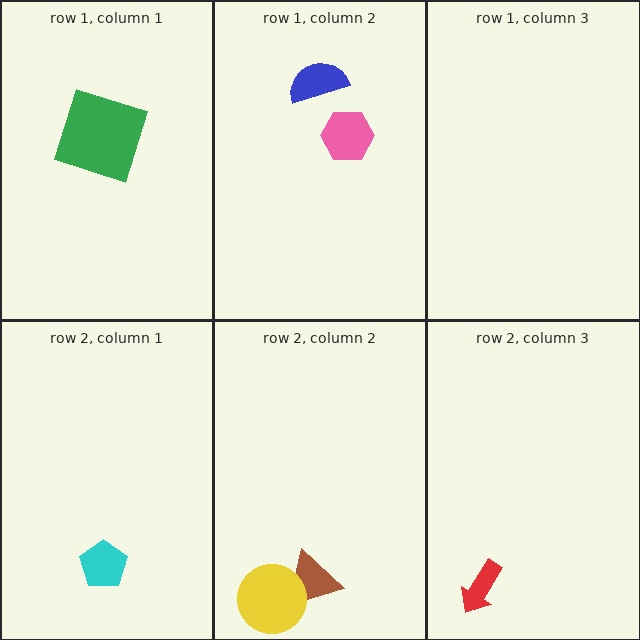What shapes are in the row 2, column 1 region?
The cyan pentagon.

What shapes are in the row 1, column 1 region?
The green square.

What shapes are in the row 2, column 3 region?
The red arrow.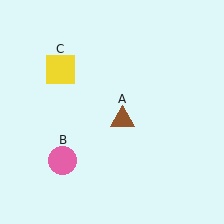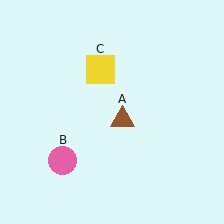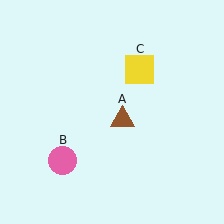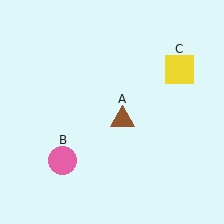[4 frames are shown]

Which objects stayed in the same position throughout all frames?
Brown triangle (object A) and pink circle (object B) remained stationary.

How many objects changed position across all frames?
1 object changed position: yellow square (object C).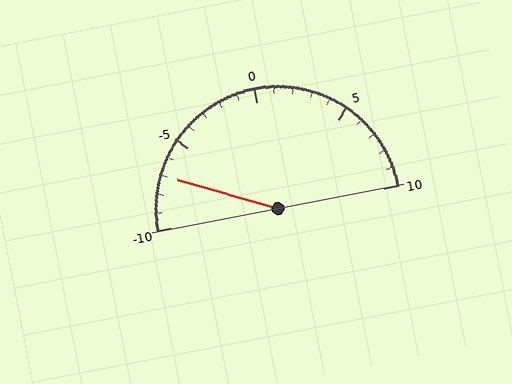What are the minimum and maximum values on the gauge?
The gauge ranges from -10 to 10.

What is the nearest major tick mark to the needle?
The nearest major tick mark is -5.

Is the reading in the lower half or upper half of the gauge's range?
The reading is in the lower half of the range (-10 to 10).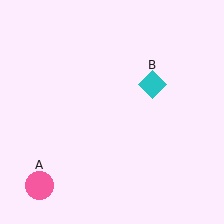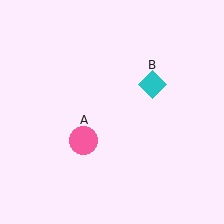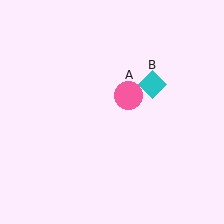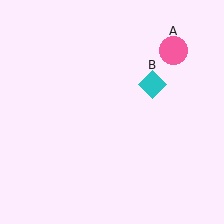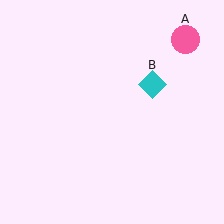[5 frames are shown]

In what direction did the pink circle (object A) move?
The pink circle (object A) moved up and to the right.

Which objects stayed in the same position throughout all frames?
Cyan diamond (object B) remained stationary.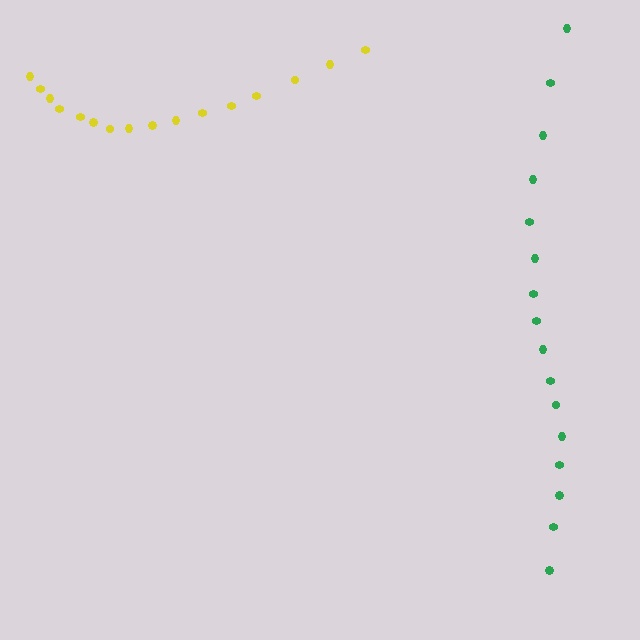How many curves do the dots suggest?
There are 2 distinct paths.